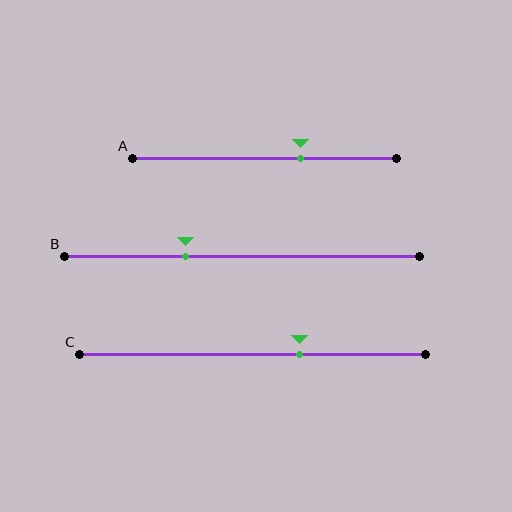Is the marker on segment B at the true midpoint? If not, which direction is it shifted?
No, the marker on segment B is shifted to the left by about 16% of the segment length.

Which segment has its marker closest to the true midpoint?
Segment C has its marker closest to the true midpoint.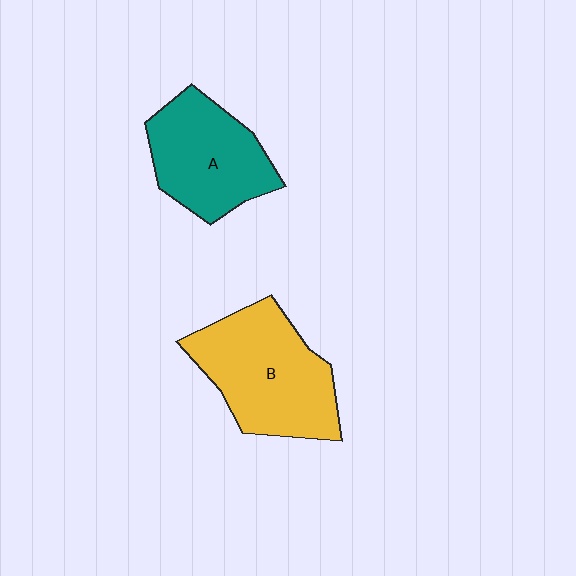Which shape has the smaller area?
Shape A (teal).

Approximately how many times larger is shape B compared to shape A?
Approximately 1.2 times.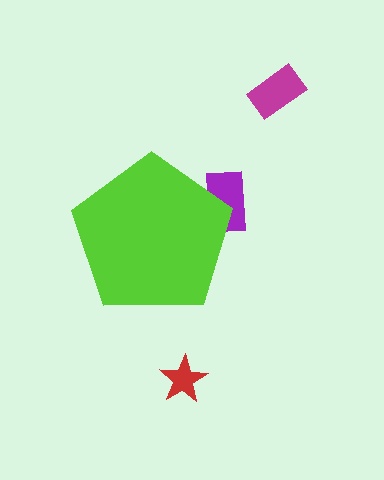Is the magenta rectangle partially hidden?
No, the magenta rectangle is fully visible.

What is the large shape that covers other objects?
A lime pentagon.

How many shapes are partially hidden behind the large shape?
1 shape is partially hidden.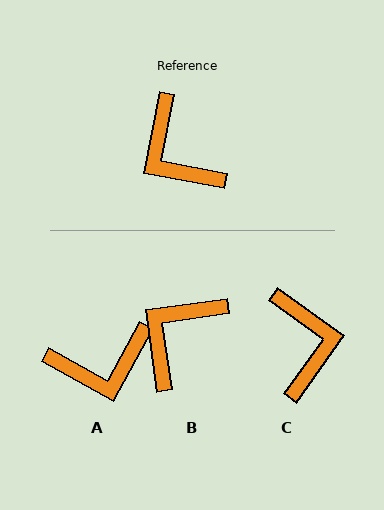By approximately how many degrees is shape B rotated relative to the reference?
Approximately 71 degrees clockwise.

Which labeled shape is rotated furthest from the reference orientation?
C, about 155 degrees away.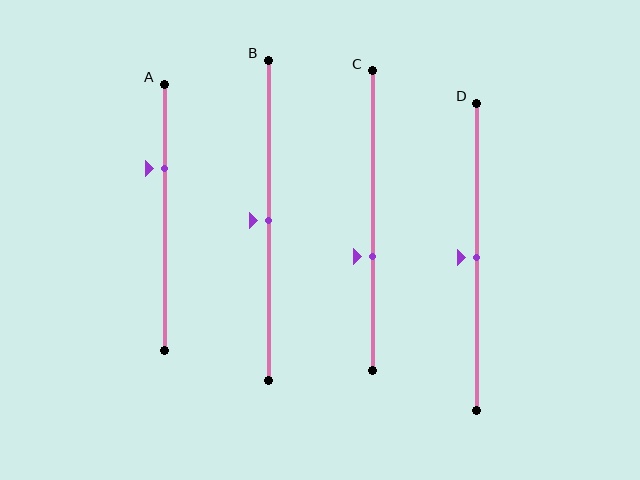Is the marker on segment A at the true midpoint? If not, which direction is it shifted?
No, the marker on segment A is shifted upward by about 19% of the segment length.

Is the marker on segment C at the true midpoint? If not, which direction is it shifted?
No, the marker on segment C is shifted downward by about 12% of the segment length.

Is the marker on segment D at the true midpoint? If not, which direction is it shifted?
Yes, the marker on segment D is at the true midpoint.